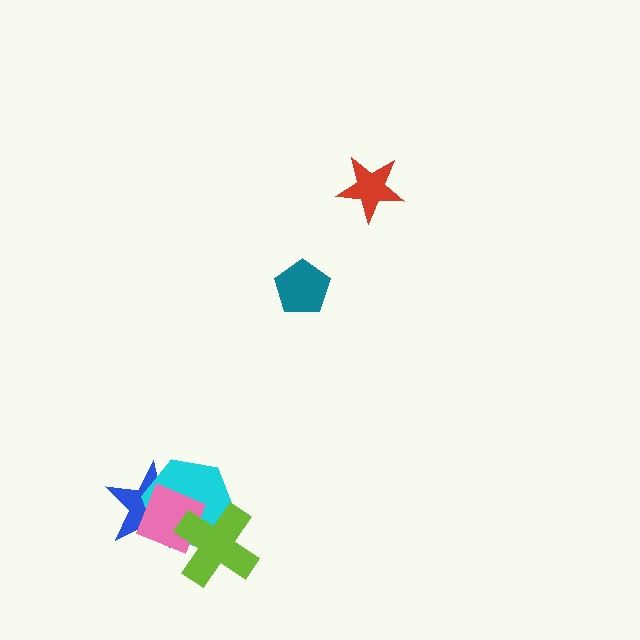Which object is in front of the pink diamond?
The lime cross is in front of the pink diamond.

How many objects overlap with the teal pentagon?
0 objects overlap with the teal pentagon.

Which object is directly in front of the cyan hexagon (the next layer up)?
The pink diamond is directly in front of the cyan hexagon.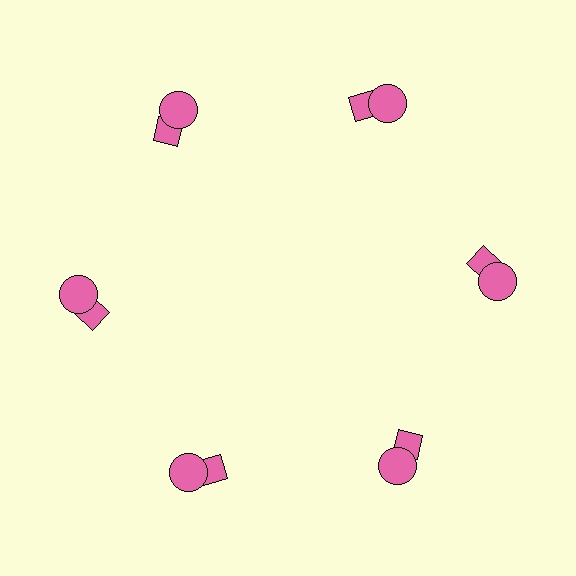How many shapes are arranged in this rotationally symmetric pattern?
There are 12 shapes, arranged in 6 groups of 2.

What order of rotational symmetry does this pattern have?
This pattern has 6-fold rotational symmetry.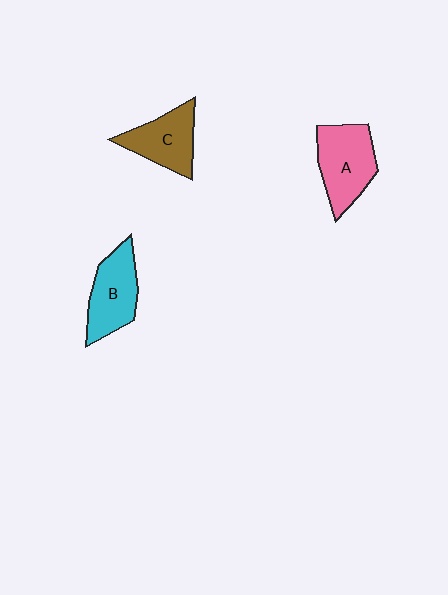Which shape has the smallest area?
Shape C (brown).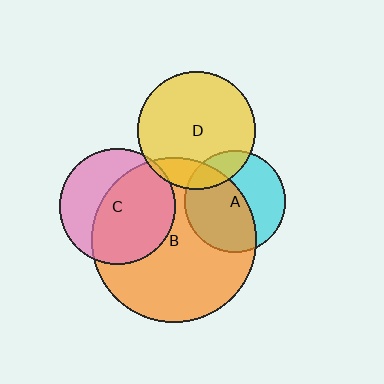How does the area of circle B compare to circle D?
Approximately 2.0 times.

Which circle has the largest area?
Circle B (orange).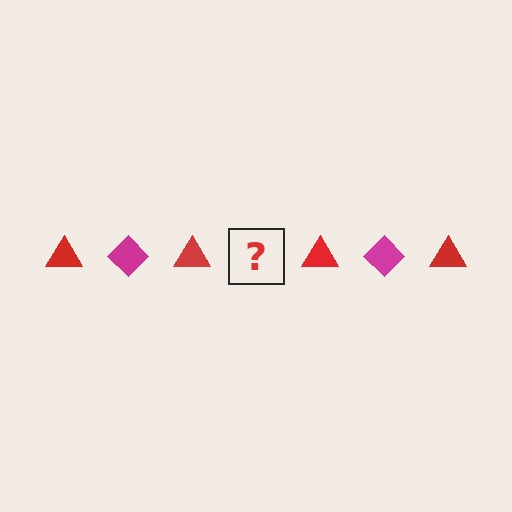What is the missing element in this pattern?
The missing element is a magenta diamond.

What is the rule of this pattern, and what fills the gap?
The rule is that the pattern alternates between red triangle and magenta diamond. The gap should be filled with a magenta diamond.